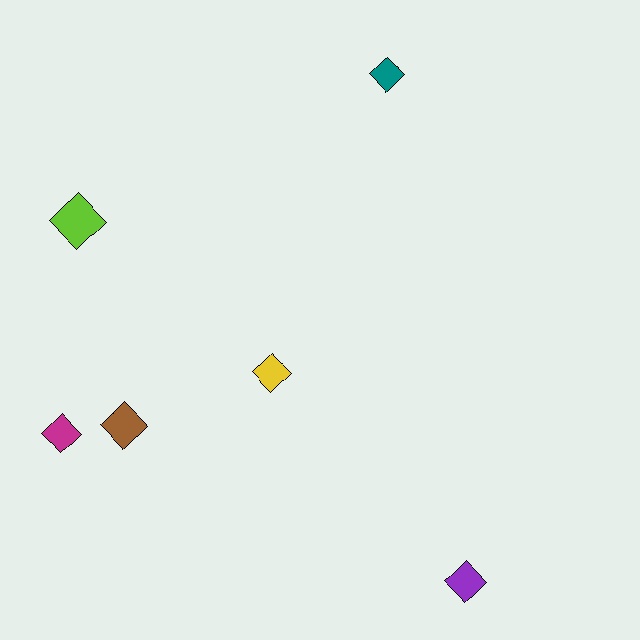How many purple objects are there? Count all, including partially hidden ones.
There is 1 purple object.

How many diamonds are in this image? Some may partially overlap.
There are 6 diamonds.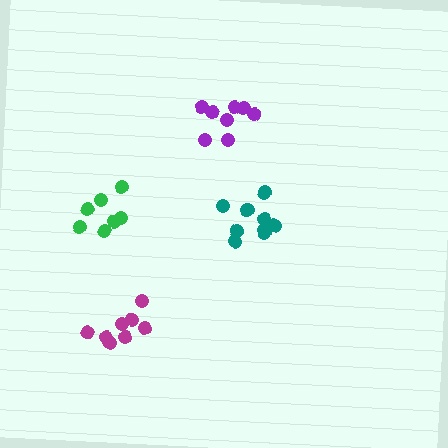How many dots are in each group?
Group 1: 8 dots, Group 2: 7 dots, Group 3: 9 dots, Group 4: 8 dots (32 total).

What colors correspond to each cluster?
The clusters are colored: magenta, green, teal, purple.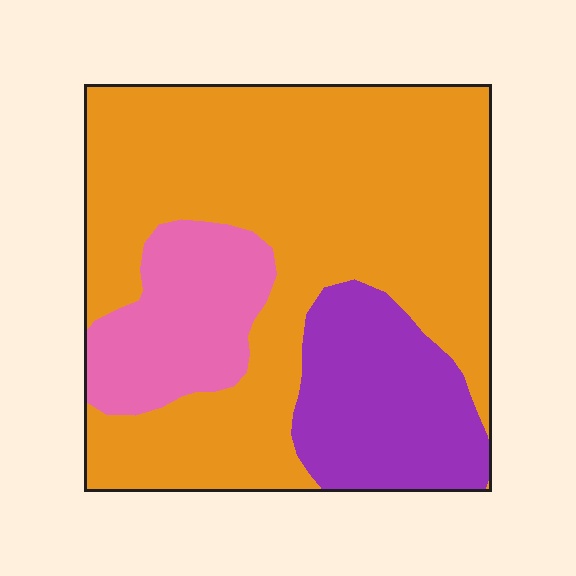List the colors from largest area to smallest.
From largest to smallest: orange, purple, pink.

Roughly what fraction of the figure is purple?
Purple covers about 20% of the figure.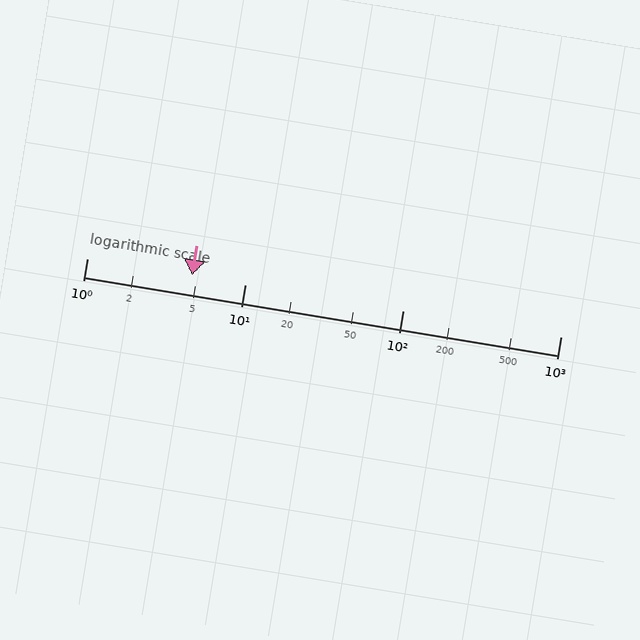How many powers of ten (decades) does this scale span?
The scale spans 3 decades, from 1 to 1000.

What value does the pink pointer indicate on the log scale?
The pointer indicates approximately 4.6.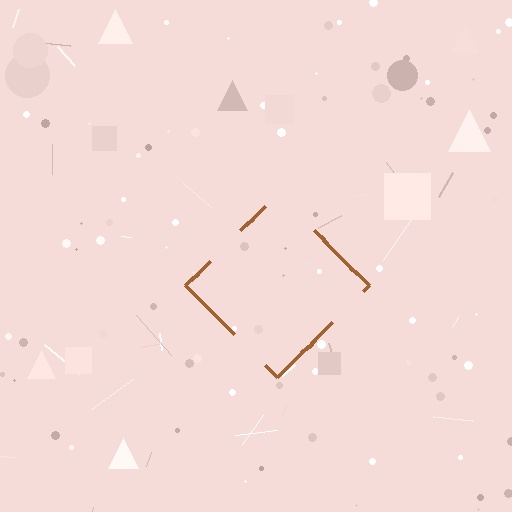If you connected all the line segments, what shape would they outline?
They would outline a diamond.